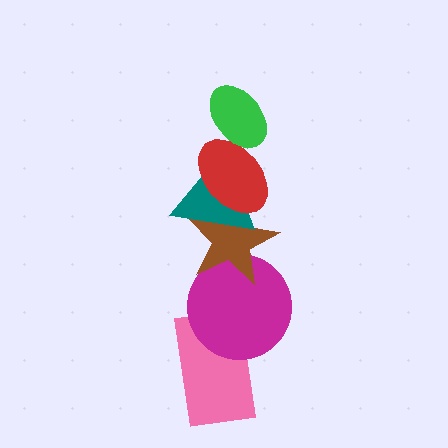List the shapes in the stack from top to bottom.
From top to bottom: the green ellipse, the red ellipse, the teal triangle, the brown star, the magenta circle, the pink rectangle.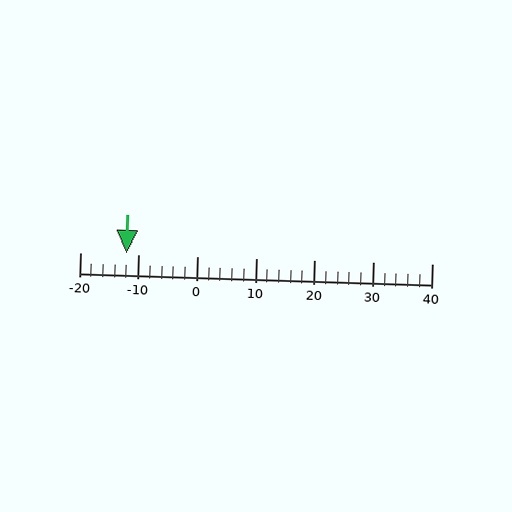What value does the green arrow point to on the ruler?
The green arrow points to approximately -12.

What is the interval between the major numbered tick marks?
The major tick marks are spaced 10 units apart.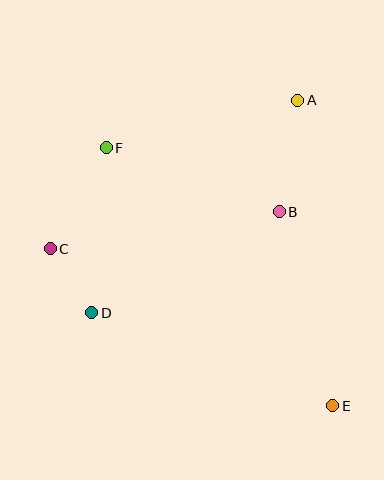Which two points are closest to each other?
Points C and D are closest to each other.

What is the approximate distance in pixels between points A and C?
The distance between A and C is approximately 289 pixels.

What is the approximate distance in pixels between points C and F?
The distance between C and F is approximately 116 pixels.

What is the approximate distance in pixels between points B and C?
The distance between B and C is approximately 232 pixels.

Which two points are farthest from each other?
Points E and F are farthest from each other.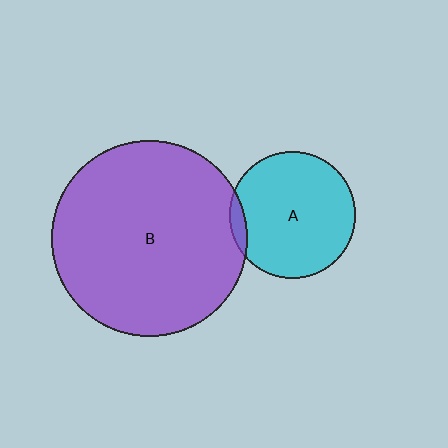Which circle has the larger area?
Circle B (purple).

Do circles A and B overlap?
Yes.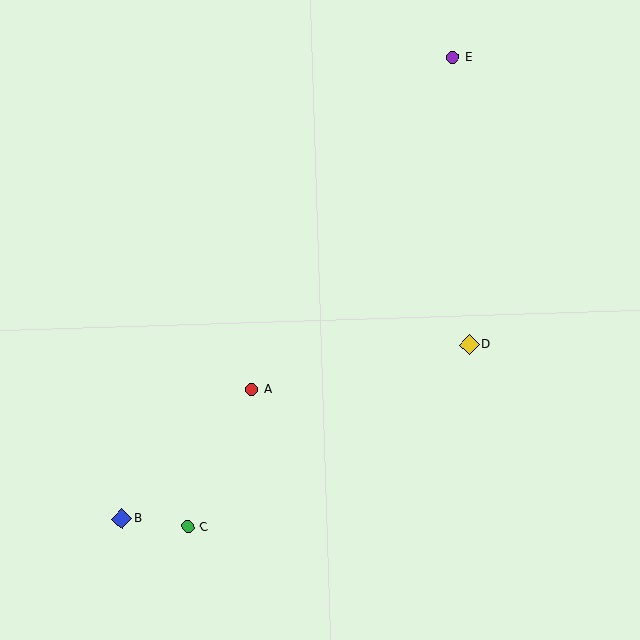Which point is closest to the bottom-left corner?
Point B is closest to the bottom-left corner.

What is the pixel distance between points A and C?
The distance between A and C is 152 pixels.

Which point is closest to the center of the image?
Point A at (252, 390) is closest to the center.